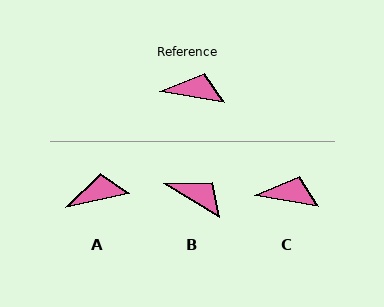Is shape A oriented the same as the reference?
No, it is off by about 22 degrees.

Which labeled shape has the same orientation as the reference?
C.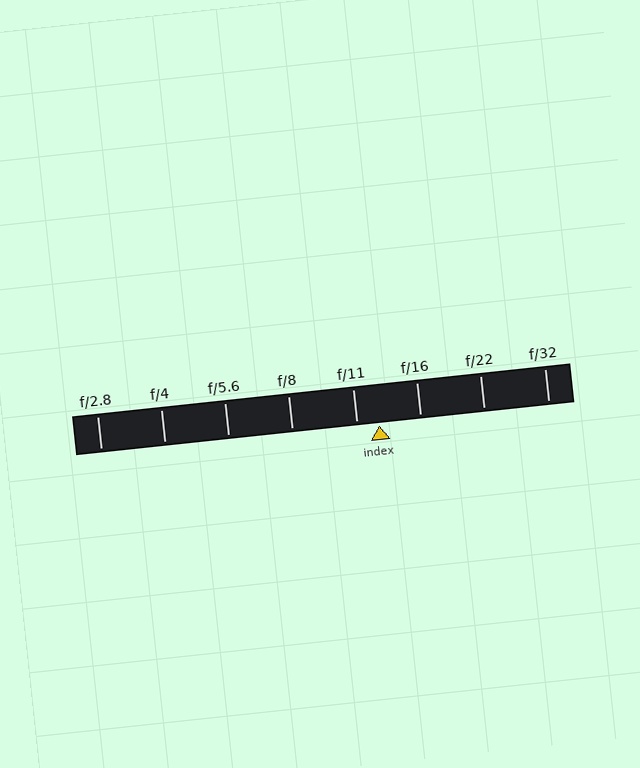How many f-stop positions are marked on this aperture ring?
There are 8 f-stop positions marked.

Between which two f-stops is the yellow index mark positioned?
The index mark is between f/11 and f/16.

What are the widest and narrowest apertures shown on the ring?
The widest aperture shown is f/2.8 and the narrowest is f/32.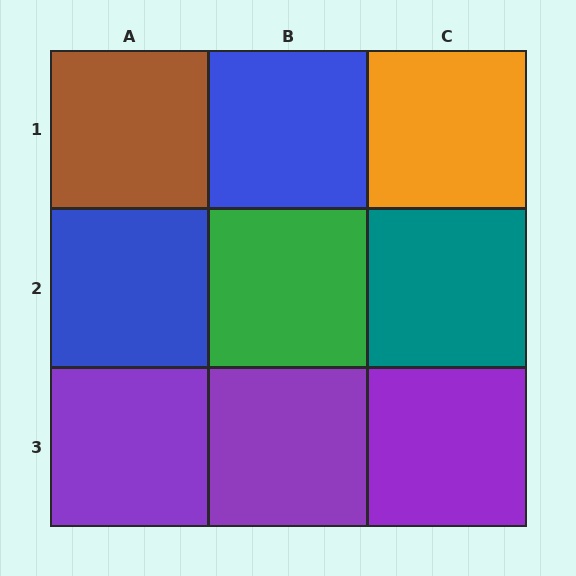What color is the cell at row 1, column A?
Brown.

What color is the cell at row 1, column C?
Orange.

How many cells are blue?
2 cells are blue.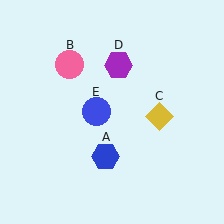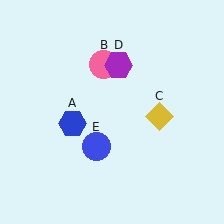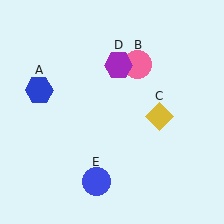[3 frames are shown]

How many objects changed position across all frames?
3 objects changed position: blue hexagon (object A), pink circle (object B), blue circle (object E).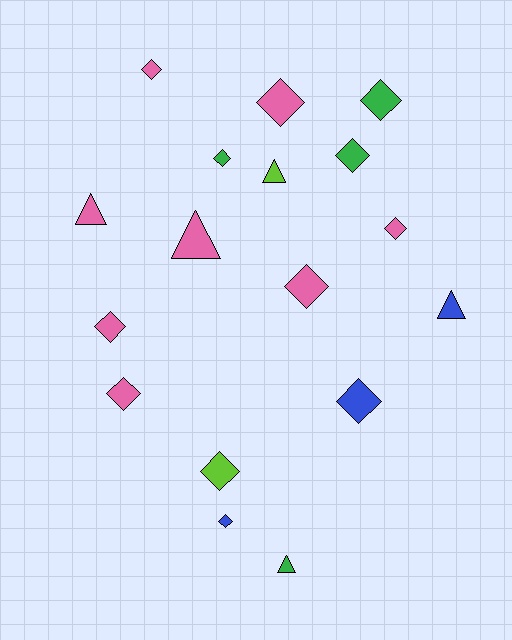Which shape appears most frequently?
Diamond, with 12 objects.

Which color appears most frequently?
Pink, with 8 objects.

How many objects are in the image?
There are 17 objects.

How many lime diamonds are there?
There is 1 lime diamond.